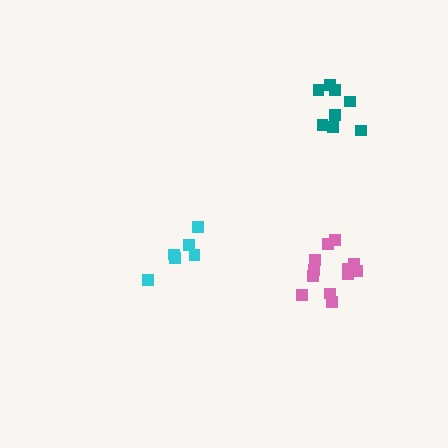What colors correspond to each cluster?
The clusters are colored: pink, cyan, teal.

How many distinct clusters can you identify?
There are 3 distinct clusters.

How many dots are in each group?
Group 1: 12 dots, Group 2: 6 dots, Group 3: 8 dots (26 total).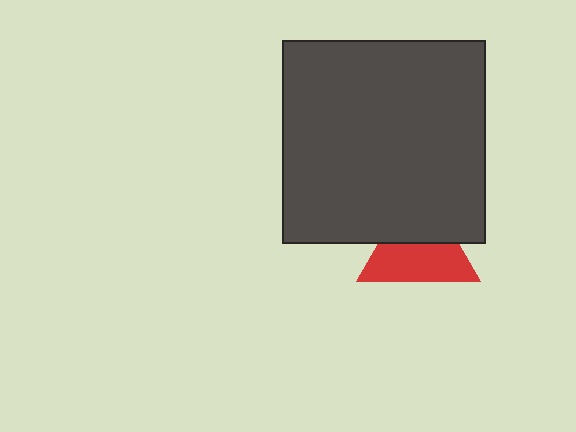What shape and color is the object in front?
The object in front is a dark gray square.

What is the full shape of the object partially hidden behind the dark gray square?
The partially hidden object is a red triangle.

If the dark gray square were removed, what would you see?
You would see the complete red triangle.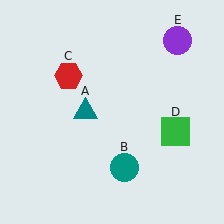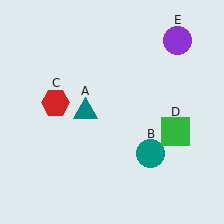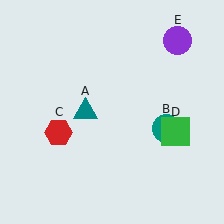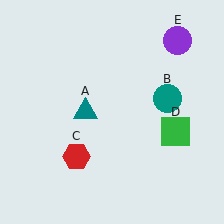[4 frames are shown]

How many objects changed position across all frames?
2 objects changed position: teal circle (object B), red hexagon (object C).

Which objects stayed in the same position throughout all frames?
Teal triangle (object A) and green square (object D) and purple circle (object E) remained stationary.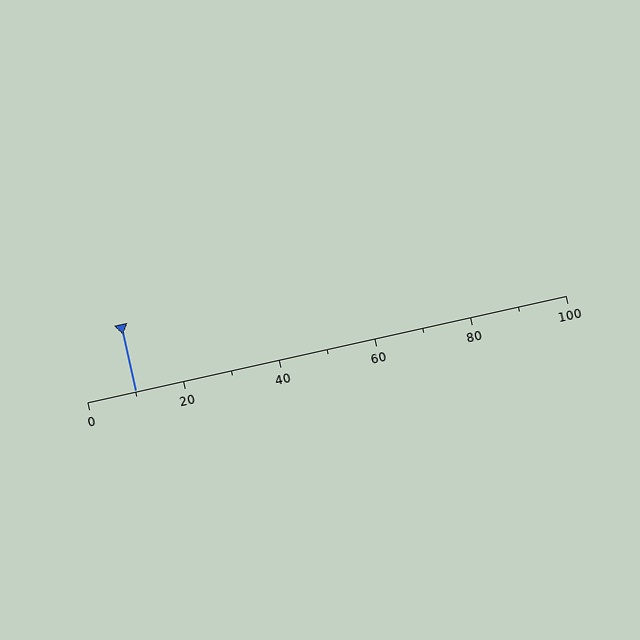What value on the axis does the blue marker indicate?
The marker indicates approximately 10.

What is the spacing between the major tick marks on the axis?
The major ticks are spaced 20 apart.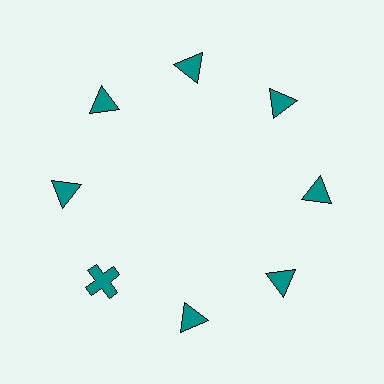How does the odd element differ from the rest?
It has a different shape: cross instead of triangle.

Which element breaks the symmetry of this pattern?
The teal cross at roughly the 8 o'clock position breaks the symmetry. All other shapes are teal triangles.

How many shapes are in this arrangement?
There are 8 shapes arranged in a ring pattern.